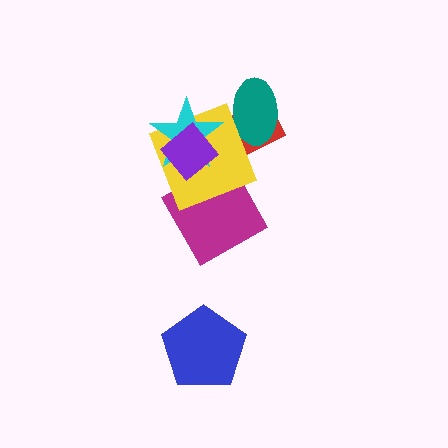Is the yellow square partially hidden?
Yes, it is partially covered by another shape.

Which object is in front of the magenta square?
The yellow square is in front of the magenta square.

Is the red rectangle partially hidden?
Yes, it is partially covered by another shape.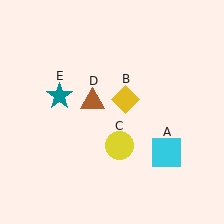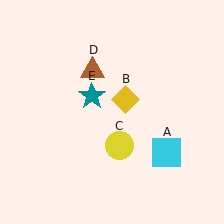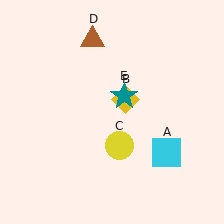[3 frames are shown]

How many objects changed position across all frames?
2 objects changed position: brown triangle (object D), teal star (object E).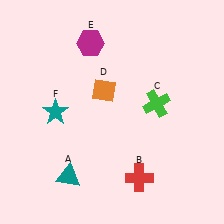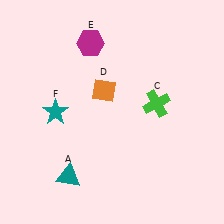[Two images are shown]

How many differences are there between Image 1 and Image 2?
There is 1 difference between the two images.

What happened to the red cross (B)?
The red cross (B) was removed in Image 2. It was in the bottom-right area of Image 1.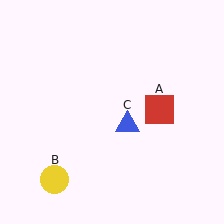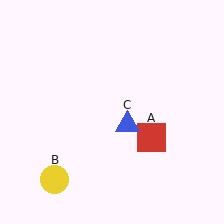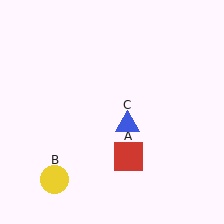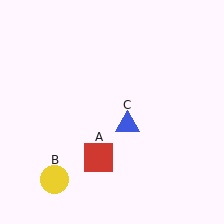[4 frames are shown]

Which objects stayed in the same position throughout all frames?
Yellow circle (object B) and blue triangle (object C) remained stationary.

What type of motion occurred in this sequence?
The red square (object A) rotated clockwise around the center of the scene.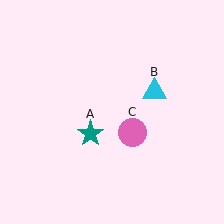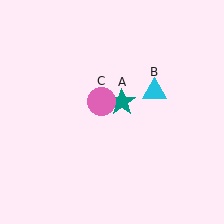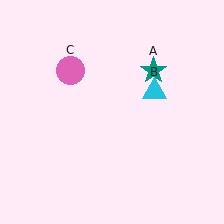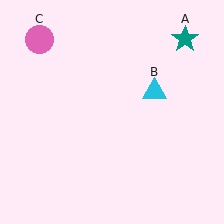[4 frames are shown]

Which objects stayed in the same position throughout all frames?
Cyan triangle (object B) remained stationary.